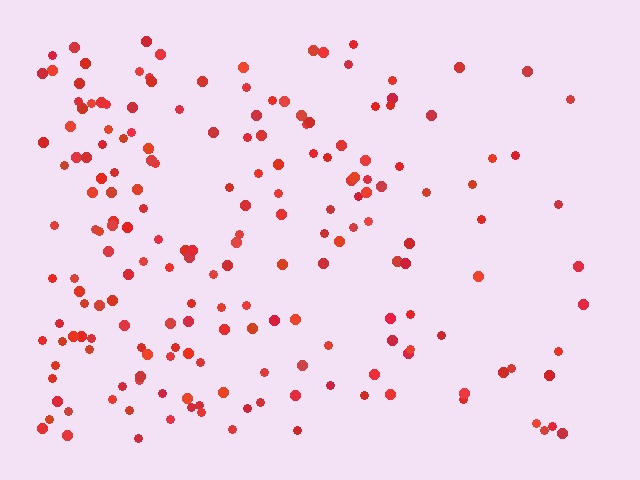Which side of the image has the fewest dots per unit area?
The right.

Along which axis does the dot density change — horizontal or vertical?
Horizontal.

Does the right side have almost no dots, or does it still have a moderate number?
Still a moderate number, just noticeably fewer than the left.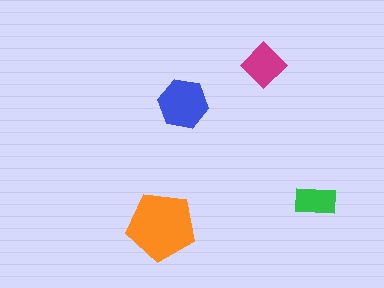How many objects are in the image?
There are 4 objects in the image.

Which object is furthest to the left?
The orange pentagon is leftmost.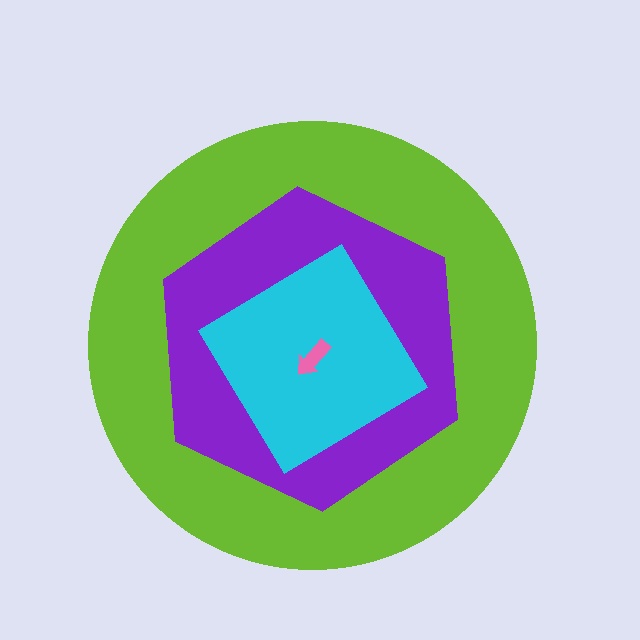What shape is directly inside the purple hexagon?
The cyan diamond.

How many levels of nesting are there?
4.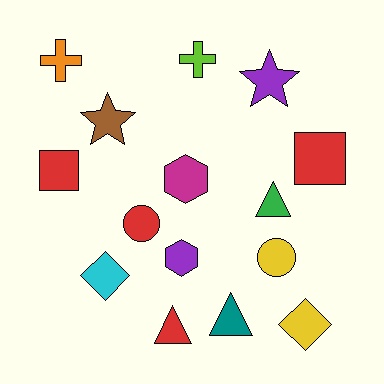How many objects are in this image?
There are 15 objects.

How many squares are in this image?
There are 2 squares.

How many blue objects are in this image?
There are no blue objects.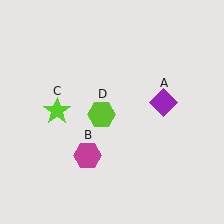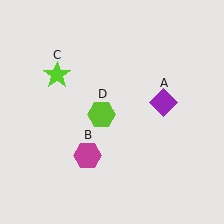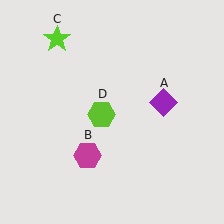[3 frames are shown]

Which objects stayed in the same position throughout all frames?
Purple diamond (object A) and magenta hexagon (object B) and lime hexagon (object D) remained stationary.